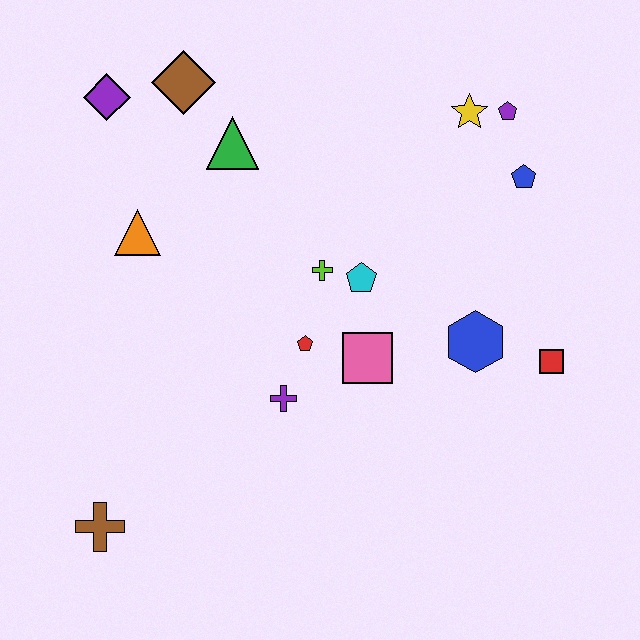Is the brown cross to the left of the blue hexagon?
Yes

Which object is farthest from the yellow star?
The brown cross is farthest from the yellow star.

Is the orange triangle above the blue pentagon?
No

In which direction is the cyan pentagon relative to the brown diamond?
The cyan pentagon is below the brown diamond.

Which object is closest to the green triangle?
The brown diamond is closest to the green triangle.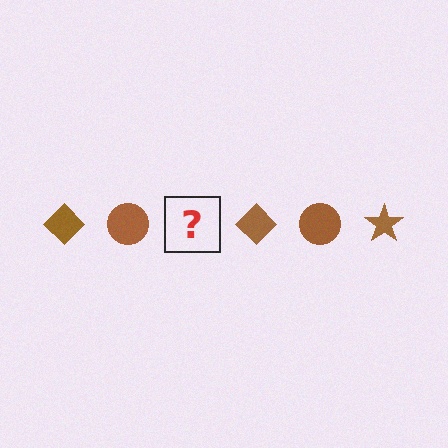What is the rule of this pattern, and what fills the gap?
The rule is that the pattern cycles through diamond, circle, star shapes in brown. The gap should be filled with a brown star.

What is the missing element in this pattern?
The missing element is a brown star.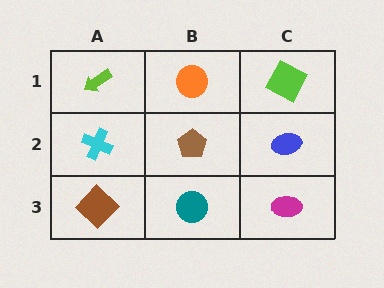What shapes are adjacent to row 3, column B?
A brown pentagon (row 2, column B), a brown diamond (row 3, column A), a magenta ellipse (row 3, column C).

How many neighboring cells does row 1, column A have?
2.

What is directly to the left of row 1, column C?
An orange circle.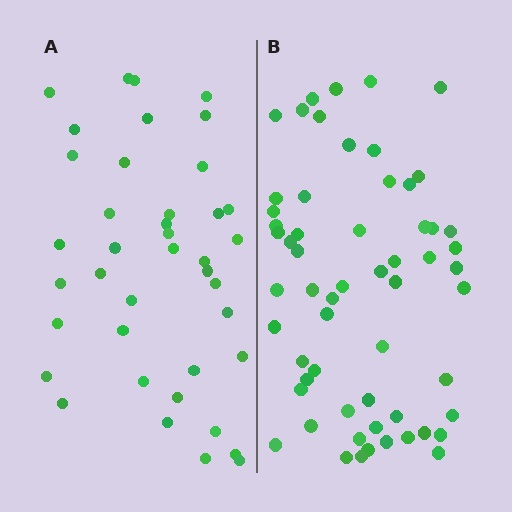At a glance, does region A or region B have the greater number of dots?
Region B (the right region) has more dots.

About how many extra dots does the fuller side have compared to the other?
Region B has approximately 20 more dots than region A.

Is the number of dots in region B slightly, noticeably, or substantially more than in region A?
Region B has substantially more. The ratio is roughly 1.5 to 1.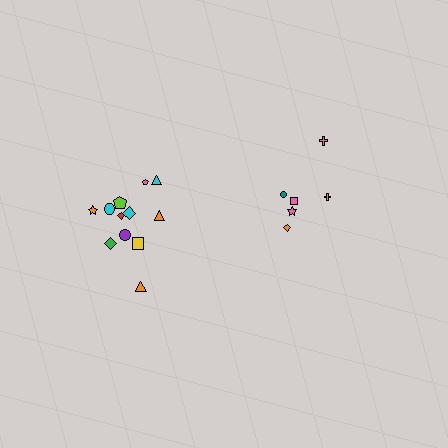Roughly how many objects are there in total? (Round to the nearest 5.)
Roughly 20 objects in total.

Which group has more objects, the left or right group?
The left group.